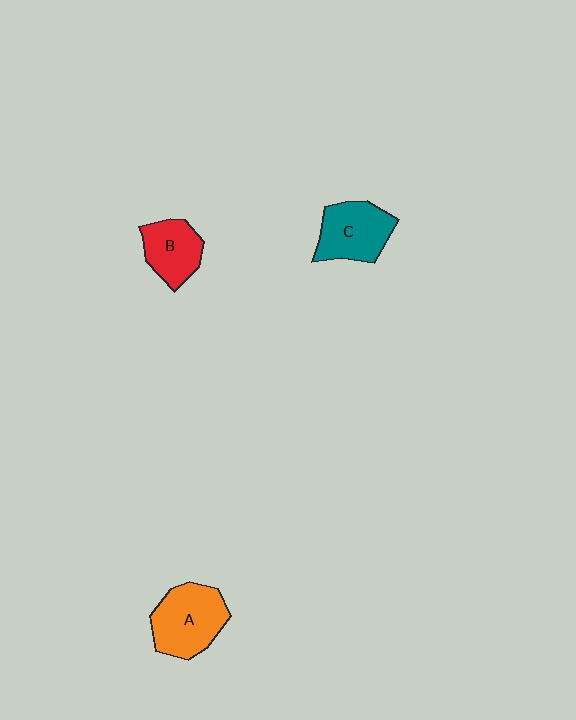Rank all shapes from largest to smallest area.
From largest to smallest: A (orange), C (teal), B (red).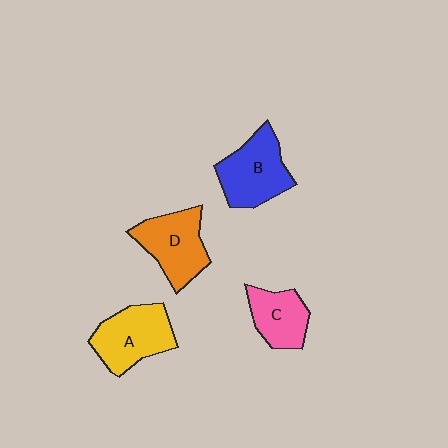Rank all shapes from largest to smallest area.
From largest to smallest: B (blue), A (yellow), D (orange), C (pink).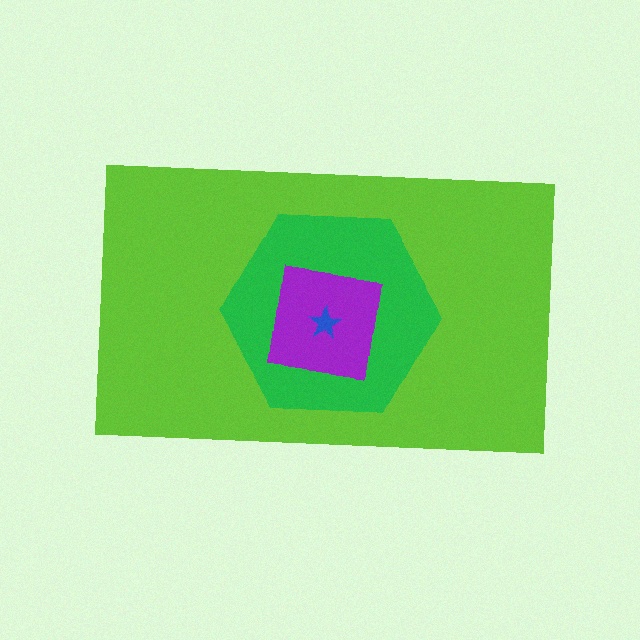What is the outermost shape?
The lime rectangle.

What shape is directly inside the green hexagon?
The purple square.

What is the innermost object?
The blue star.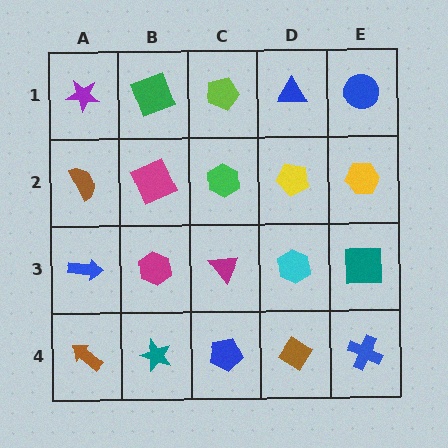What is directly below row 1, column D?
A yellow pentagon.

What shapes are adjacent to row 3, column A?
A brown semicircle (row 2, column A), a brown arrow (row 4, column A), a magenta hexagon (row 3, column B).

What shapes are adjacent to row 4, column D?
A cyan hexagon (row 3, column D), a blue pentagon (row 4, column C), a blue cross (row 4, column E).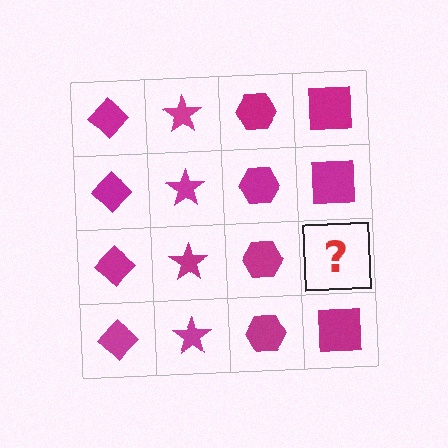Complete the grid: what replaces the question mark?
The question mark should be replaced with a magenta square.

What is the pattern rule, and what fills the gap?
The rule is that each column has a consistent shape. The gap should be filled with a magenta square.